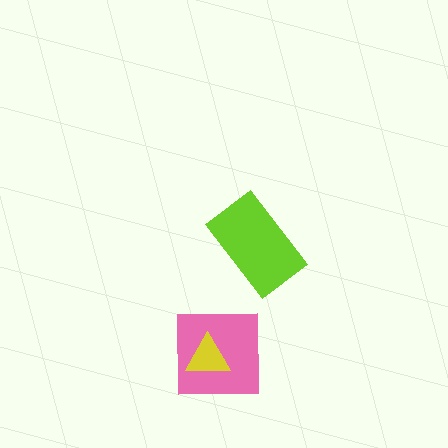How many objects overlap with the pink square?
1 object overlaps with the pink square.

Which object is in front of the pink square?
The yellow triangle is in front of the pink square.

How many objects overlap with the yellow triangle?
1 object overlaps with the yellow triangle.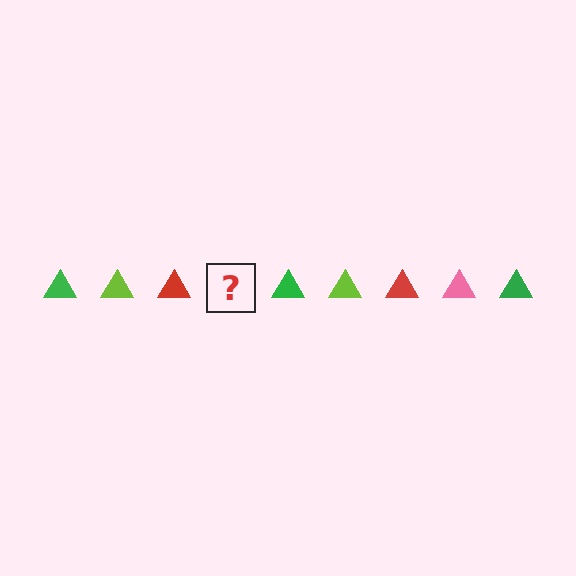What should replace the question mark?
The question mark should be replaced with a pink triangle.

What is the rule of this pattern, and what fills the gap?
The rule is that the pattern cycles through green, lime, red, pink triangles. The gap should be filled with a pink triangle.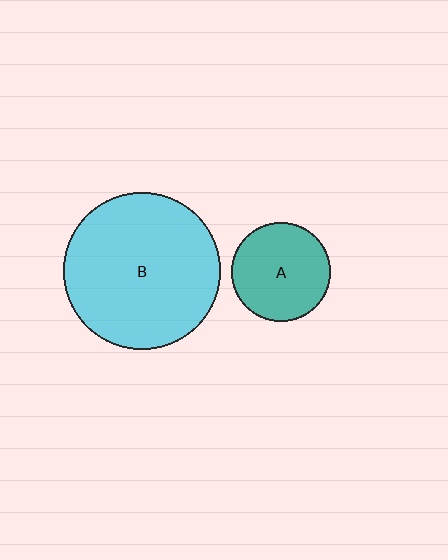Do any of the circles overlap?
No, none of the circles overlap.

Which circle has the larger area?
Circle B (cyan).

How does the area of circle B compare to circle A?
Approximately 2.5 times.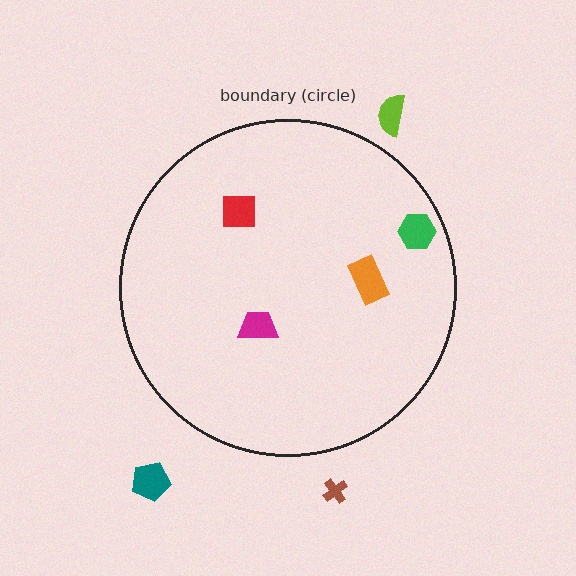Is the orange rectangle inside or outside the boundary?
Inside.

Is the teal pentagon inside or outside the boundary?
Outside.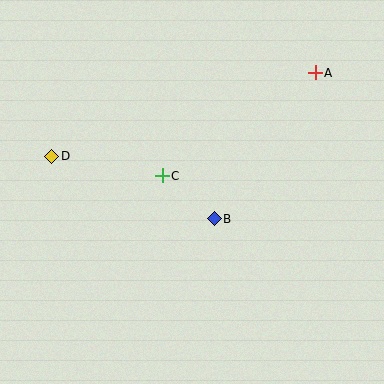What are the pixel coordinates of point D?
Point D is at (52, 156).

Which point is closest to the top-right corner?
Point A is closest to the top-right corner.